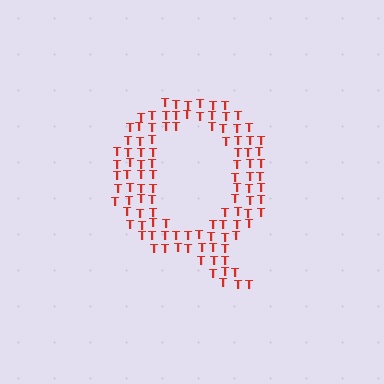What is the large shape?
The large shape is the letter Q.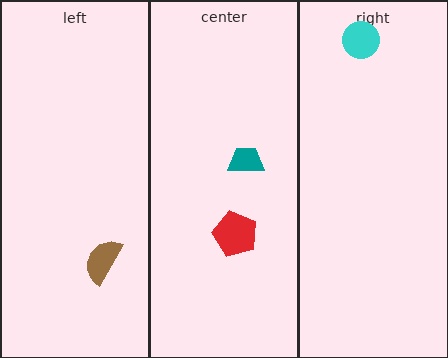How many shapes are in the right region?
1.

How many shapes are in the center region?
2.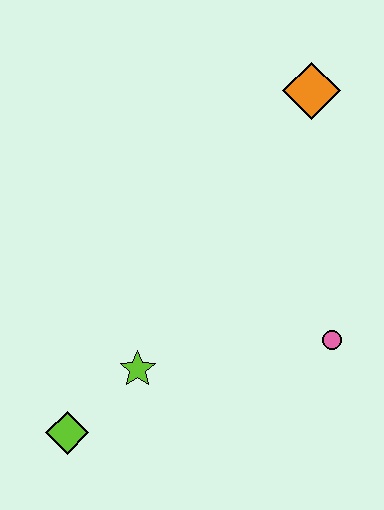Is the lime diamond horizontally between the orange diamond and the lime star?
No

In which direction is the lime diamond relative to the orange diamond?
The lime diamond is below the orange diamond.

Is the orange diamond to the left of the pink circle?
Yes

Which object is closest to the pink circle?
The lime star is closest to the pink circle.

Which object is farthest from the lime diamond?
The orange diamond is farthest from the lime diamond.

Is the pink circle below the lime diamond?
No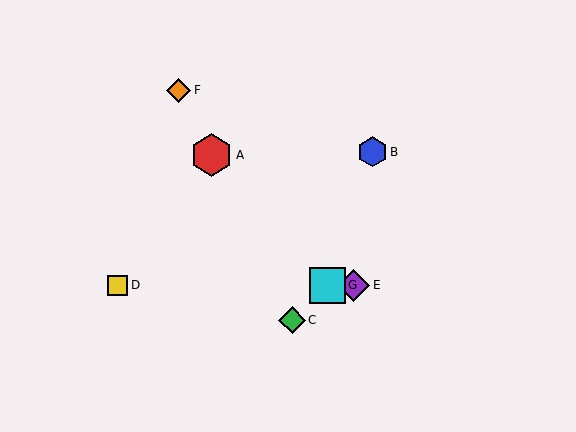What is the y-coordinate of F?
Object F is at y≈90.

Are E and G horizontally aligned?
Yes, both are at y≈285.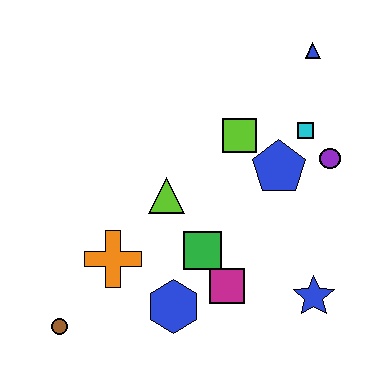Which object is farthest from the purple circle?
The brown circle is farthest from the purple circle.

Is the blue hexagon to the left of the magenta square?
Yes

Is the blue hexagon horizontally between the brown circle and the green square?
Yes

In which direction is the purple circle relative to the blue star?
The purple circle is above the blue star.